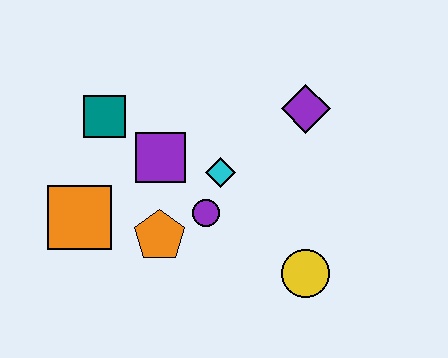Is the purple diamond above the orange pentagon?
Yes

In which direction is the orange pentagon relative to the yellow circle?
The orange pentagon is to the left of the yellow circle.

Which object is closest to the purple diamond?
The cyan diamond is closest to the purple diamond.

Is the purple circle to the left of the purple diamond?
Yes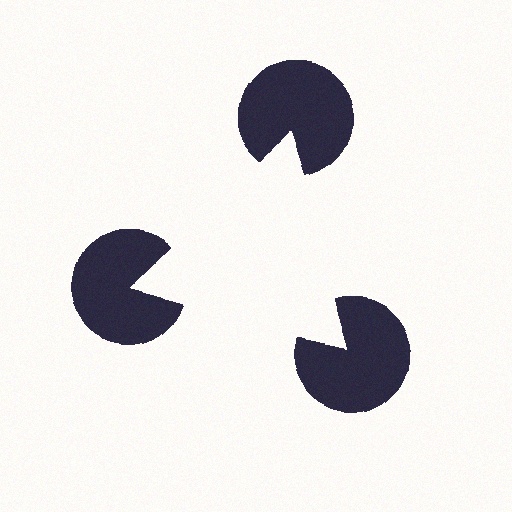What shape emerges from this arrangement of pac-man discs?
An illusory triangle — its edges are inferred from the aligned wedge cuts in the pac-man discs, not physically drawn.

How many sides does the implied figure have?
3 sides.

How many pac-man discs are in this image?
There are 3 — one at each vertex of the illusory triangle.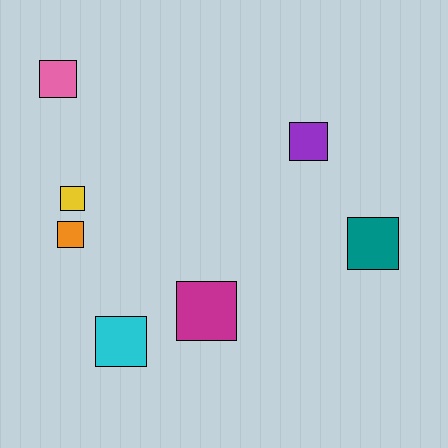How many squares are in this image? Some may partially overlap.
There are 7 squares.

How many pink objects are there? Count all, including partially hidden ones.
There is 1 pink object.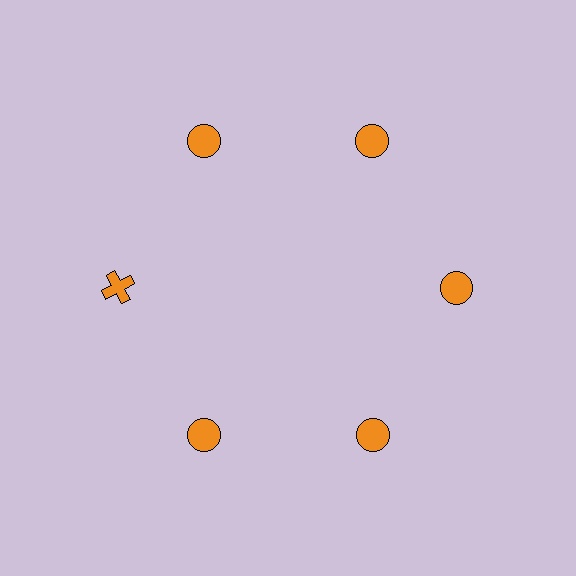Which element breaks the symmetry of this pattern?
The orange cross at roughly the 9 o'clock position breaks the symmetry. All other shapes are orange circles.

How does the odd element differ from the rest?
It has a different shape: cross instead of circle.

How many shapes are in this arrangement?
There are 6 shapes arranged in a ring pattern.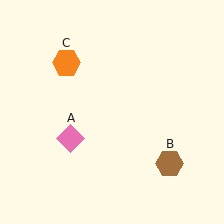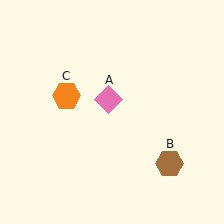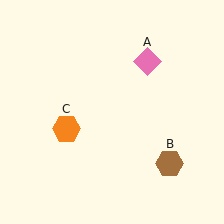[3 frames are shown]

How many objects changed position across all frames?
2 objects changed position: pink diamond (object A), orange hexagon (object C).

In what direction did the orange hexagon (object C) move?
The orange hexagon (object C) moved down.